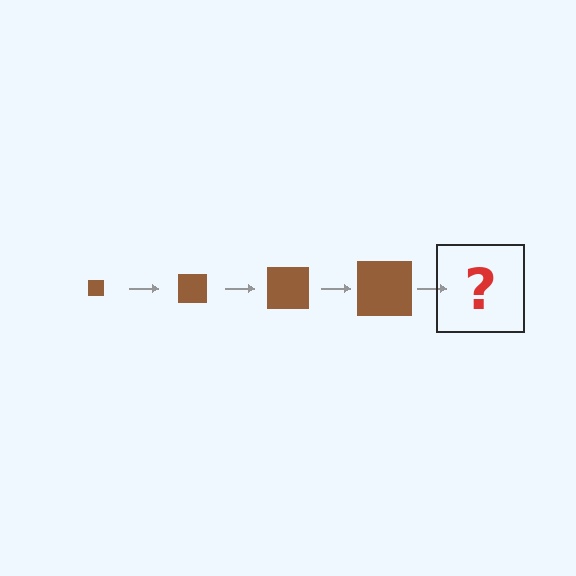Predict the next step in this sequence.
The next step is a brown square, larger than the previous one.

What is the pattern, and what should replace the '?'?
The pattern is that the square gets progressively larger each step. The '?' should be a brown square, larger than the previous one.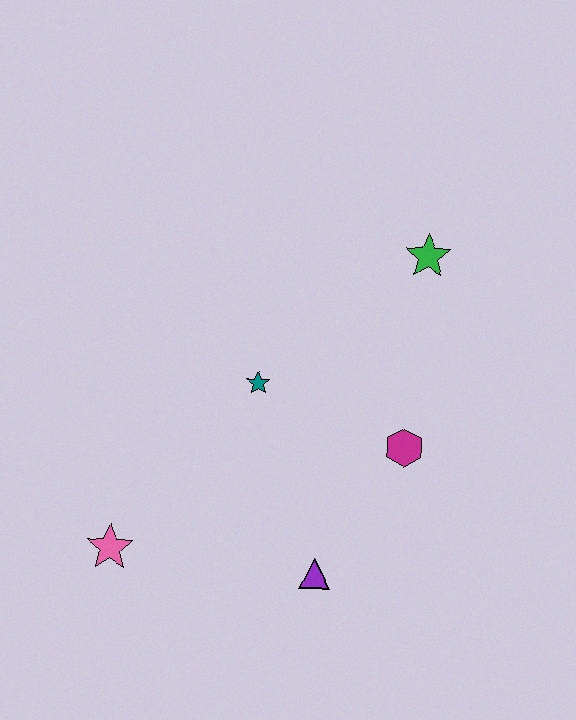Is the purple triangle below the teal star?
Yes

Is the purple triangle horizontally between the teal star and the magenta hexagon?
Yes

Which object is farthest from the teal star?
The pink star is farthest from the teal star.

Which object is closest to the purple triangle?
The magenta hexagon is closest to the purple triangle.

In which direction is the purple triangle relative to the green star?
The purple triangle is below the green star.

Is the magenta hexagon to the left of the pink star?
No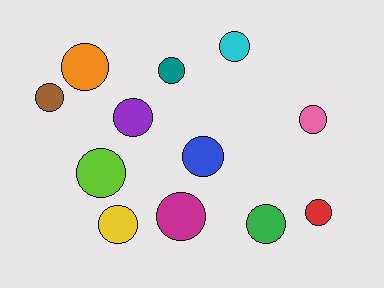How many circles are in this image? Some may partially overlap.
There are 12 circles.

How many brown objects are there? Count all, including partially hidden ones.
There is 1 brown object.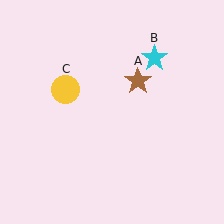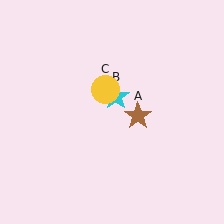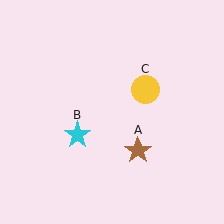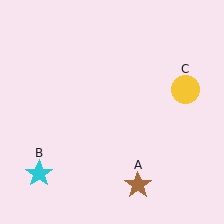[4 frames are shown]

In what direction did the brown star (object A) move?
The brown star (object A) moved down.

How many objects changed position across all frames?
3 objects changed position: brown star (object A), cyan star (object B), yellow circle (object C).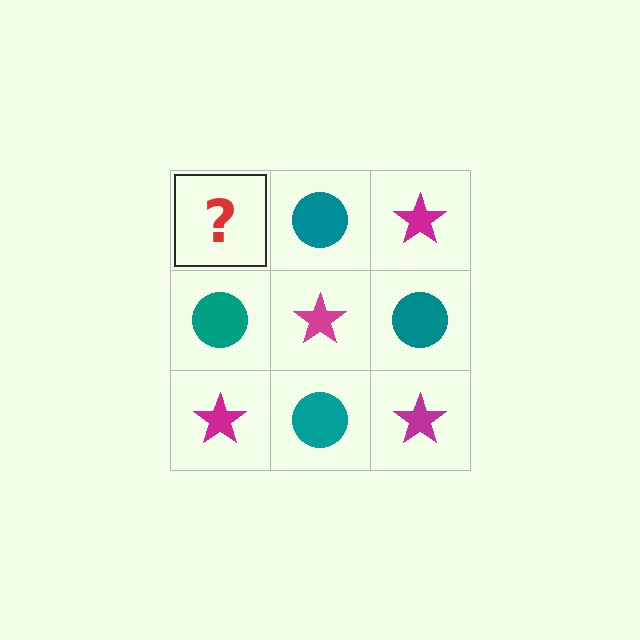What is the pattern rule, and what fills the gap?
The rule is that it alternates magenta star and teal circle in a checkerboard pattern. The gap should be filled with a magenta star.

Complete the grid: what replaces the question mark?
The question mark should be replaced with a magenta star.